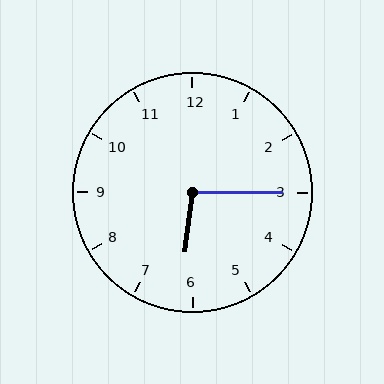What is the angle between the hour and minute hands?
Approximately 98 degrees.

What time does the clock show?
6:15.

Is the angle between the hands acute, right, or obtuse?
It is obtuse.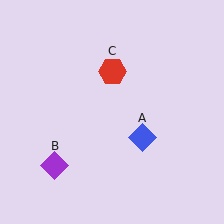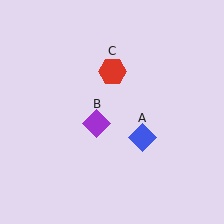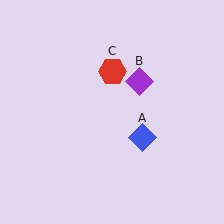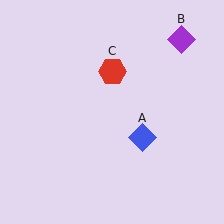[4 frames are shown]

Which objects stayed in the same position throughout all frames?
Blue diamond (object A) and red hexagon (object C) remained stationary.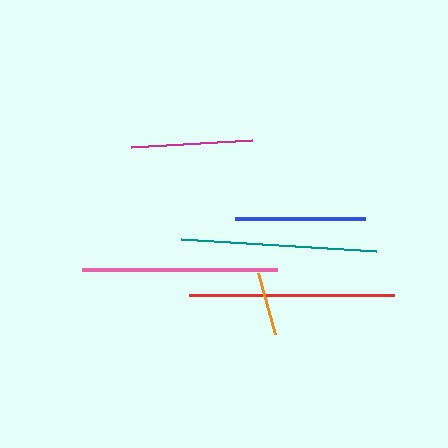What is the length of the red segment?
The red segment is approximately 205 pixels long.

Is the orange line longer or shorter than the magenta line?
The magenta line is longer than the orange line.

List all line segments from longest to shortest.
From longest to shortest: red, pink, teal, blue, magenta, orange.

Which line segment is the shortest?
The orange line is the shortest at approximately 63 pixels.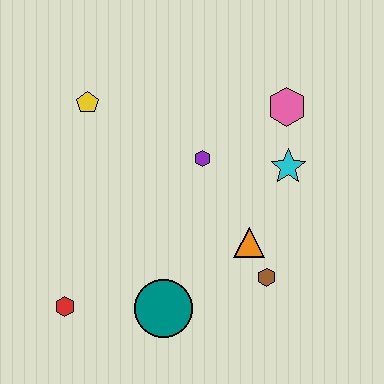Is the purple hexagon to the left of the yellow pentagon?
No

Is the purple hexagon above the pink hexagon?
No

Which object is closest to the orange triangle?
The brown hexagon is closest to the orange triangle.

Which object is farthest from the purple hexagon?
The red hexagon is farthest from the purple hexagon.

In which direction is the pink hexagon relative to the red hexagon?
The pink hexagon is to the right of the red hexagon.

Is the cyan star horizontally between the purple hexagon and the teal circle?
No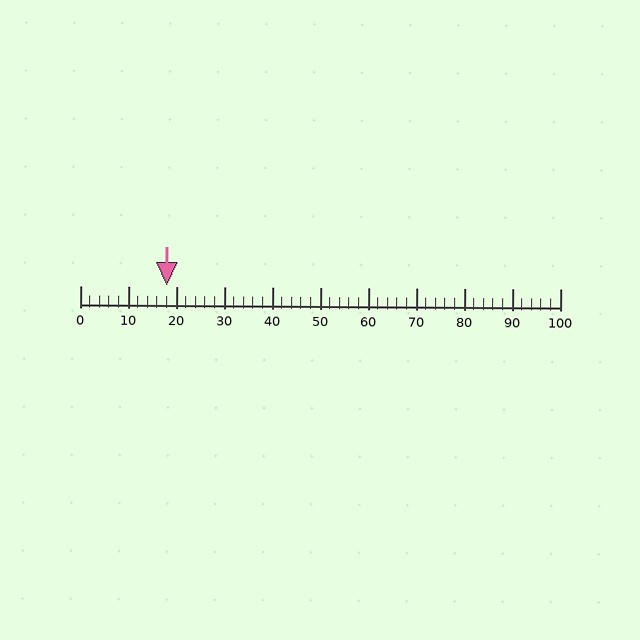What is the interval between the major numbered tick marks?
The major tick marks are spaced 10 units apart.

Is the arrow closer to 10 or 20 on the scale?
The arrow is closer to 20.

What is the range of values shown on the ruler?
The ruler shows values from 0 to 100.